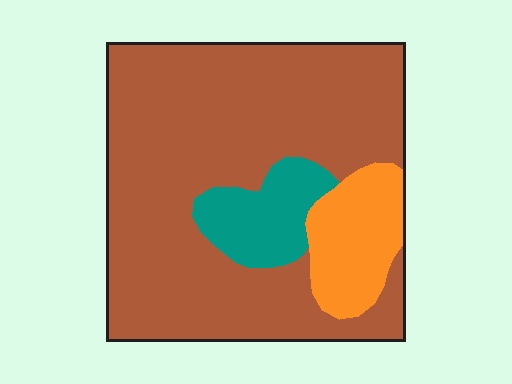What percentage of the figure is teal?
Teal covers around 10% of the figure.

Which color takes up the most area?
Brown, at roughly 75%.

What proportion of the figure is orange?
Orange takes up about one eighth (1/8) of the figure.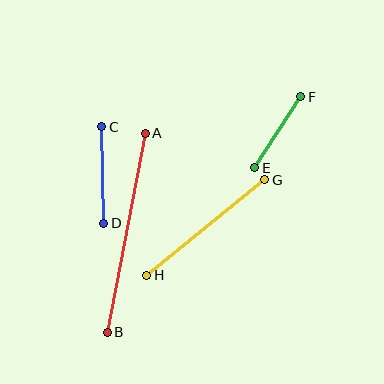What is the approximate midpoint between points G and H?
The midpoint is at approximately (206, 228) pixels.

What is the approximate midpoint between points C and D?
The midpoint is at approximately (103, 175) pixels.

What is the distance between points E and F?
The distance is approximately 85 pixels.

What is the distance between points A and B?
The distance is approximately 202 pixels.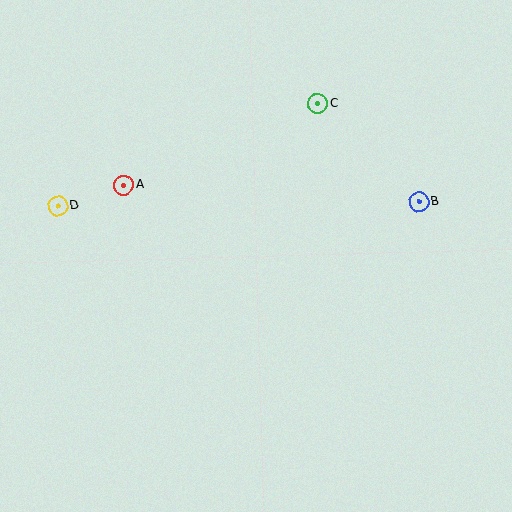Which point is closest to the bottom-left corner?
Point D is closest to the bottom-left corner.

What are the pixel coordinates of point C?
Point C is at (318, 103).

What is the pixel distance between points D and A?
The distance between D and A is 69 pixels.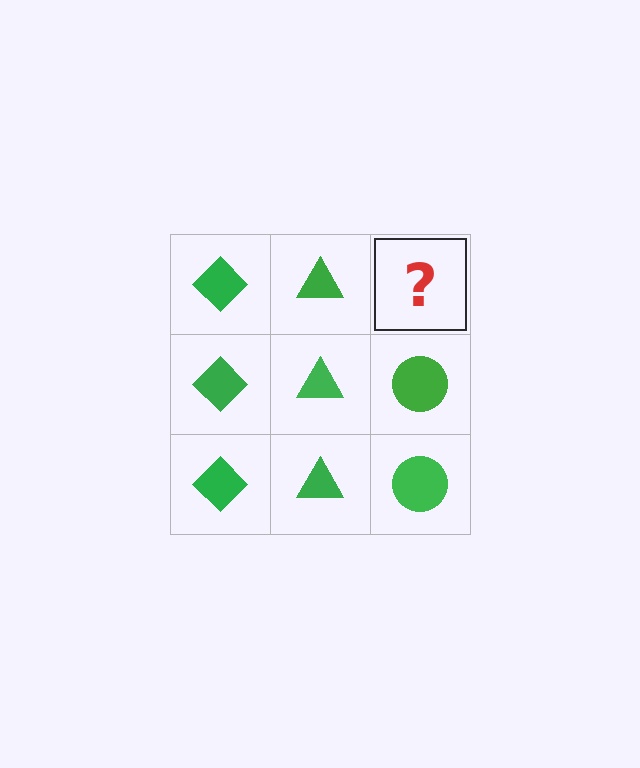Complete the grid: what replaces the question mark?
The question mark should be replaced with a green circle.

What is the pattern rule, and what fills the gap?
The rule is that each column has a consistent shape. The gap should be filled with a green circle.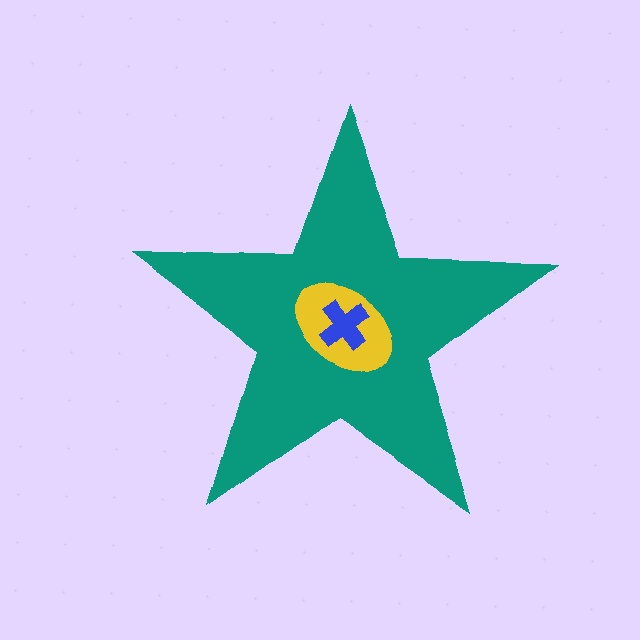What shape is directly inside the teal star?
The yellow ellipse.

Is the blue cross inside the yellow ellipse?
Yes.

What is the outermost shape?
The teal star.